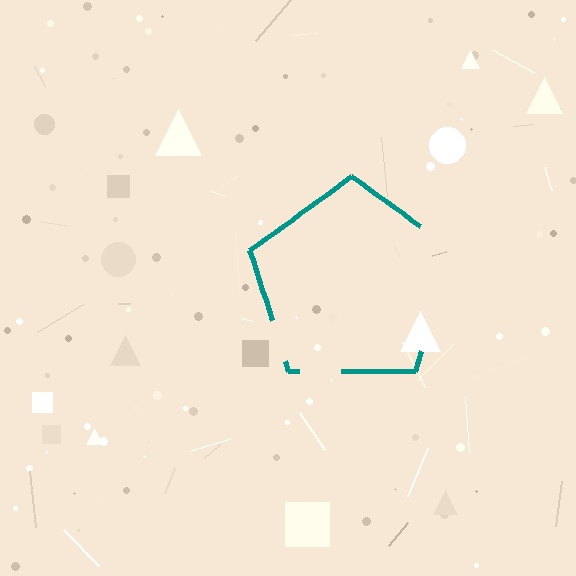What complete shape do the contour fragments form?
The contour fragments form a pentagon.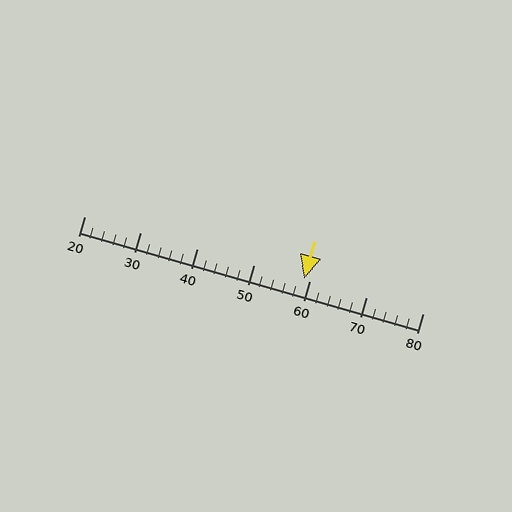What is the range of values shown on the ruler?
The ruler shows values from 20 to 80.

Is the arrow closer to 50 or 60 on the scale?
The arrow is closer to 60.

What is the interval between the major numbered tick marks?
The major tick marks are spaced 10 units apart.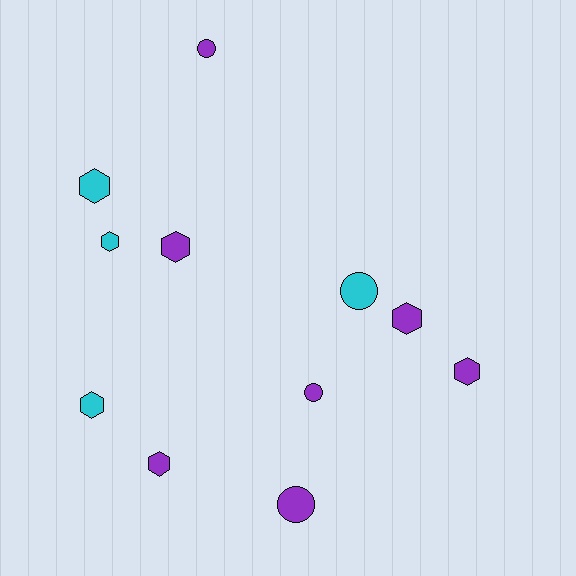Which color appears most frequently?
Purple, with 7 objects.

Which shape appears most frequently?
Hexagon, with 7 objects.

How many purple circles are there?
There are 3 purple circles.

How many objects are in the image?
There are 11 objects.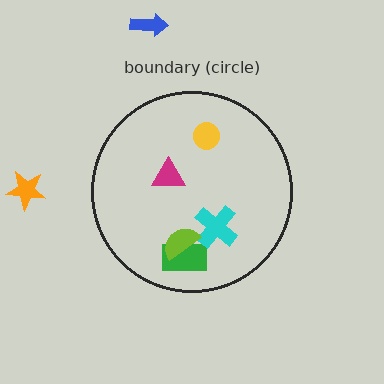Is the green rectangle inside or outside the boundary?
Inside.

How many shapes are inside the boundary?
5 inside, 2 outside.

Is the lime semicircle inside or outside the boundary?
Inside.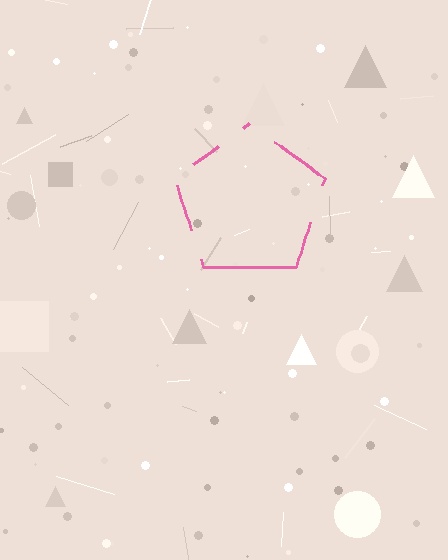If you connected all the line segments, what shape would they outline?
They would outline a pentagon.